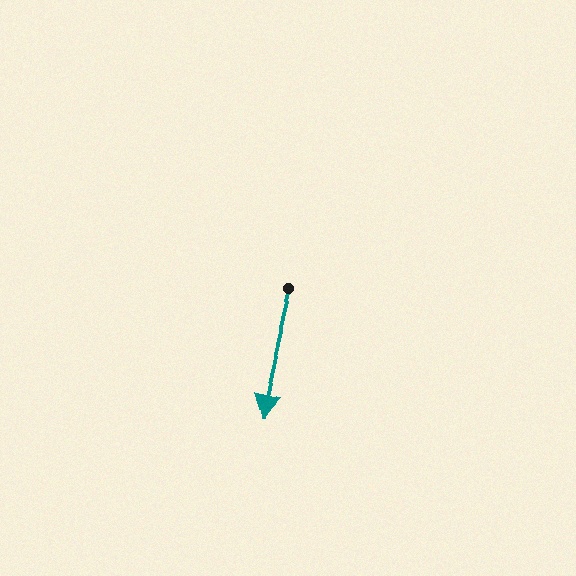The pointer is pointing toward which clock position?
Roughly 6 o'clock.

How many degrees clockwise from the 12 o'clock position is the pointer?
Approximately 193 degrees.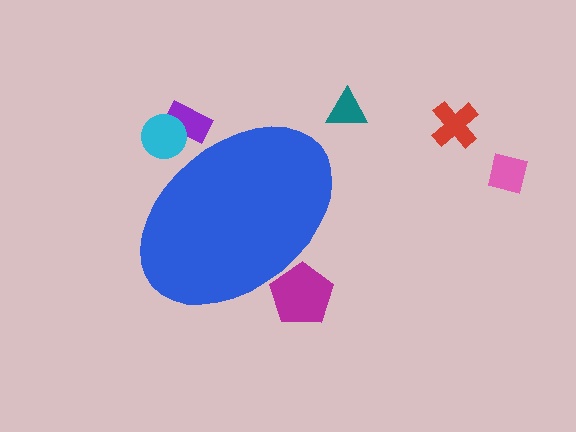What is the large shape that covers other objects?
A blue ellipse.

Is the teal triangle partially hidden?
No, the teal triangle is fully visible.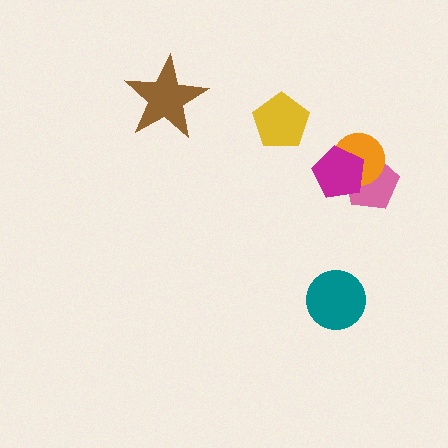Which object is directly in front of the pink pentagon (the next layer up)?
The orange circle is directly in front of the pink pentagon.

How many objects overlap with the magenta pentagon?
2 objects overlap with the magenta pentagon.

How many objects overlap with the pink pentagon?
2 objects overlap with the pink pentagon.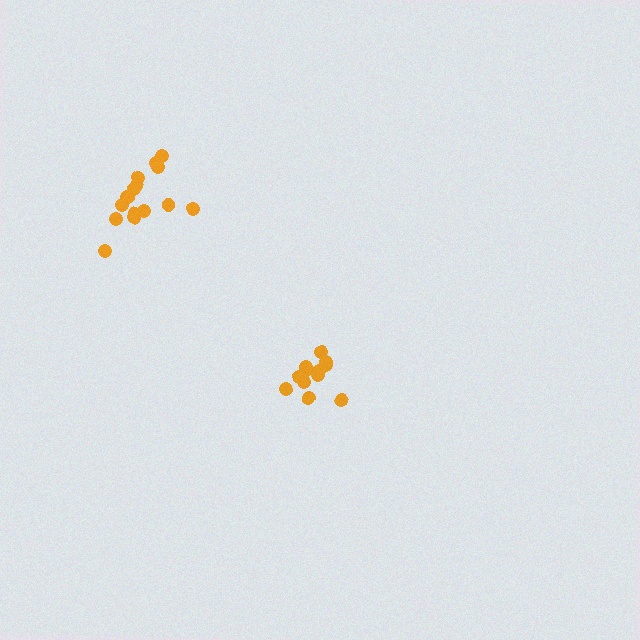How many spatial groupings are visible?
There are 2 spatial groupings.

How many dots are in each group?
Group 1: 13 dots, Group 2: 16 dots (29 total).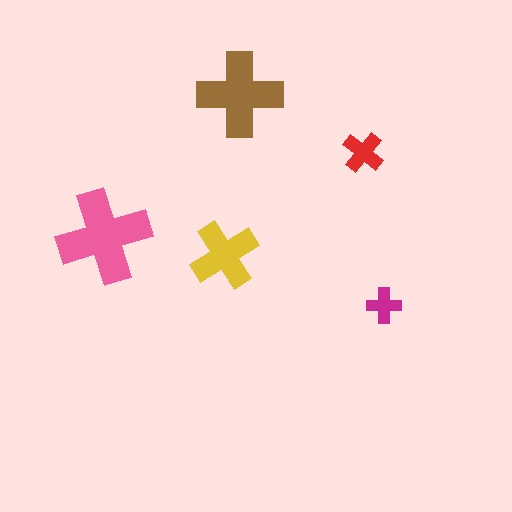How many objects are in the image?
There are 5 objects in the image.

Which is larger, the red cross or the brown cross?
The brown one.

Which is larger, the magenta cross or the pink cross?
The pink one.